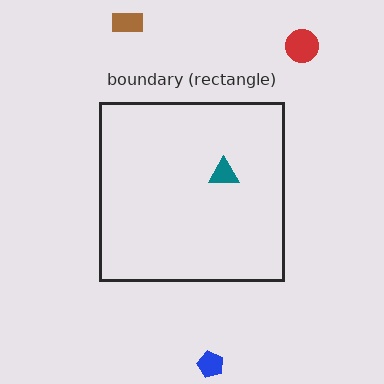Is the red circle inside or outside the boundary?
Outside.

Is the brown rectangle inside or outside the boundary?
Outside.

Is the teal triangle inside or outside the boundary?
Inside.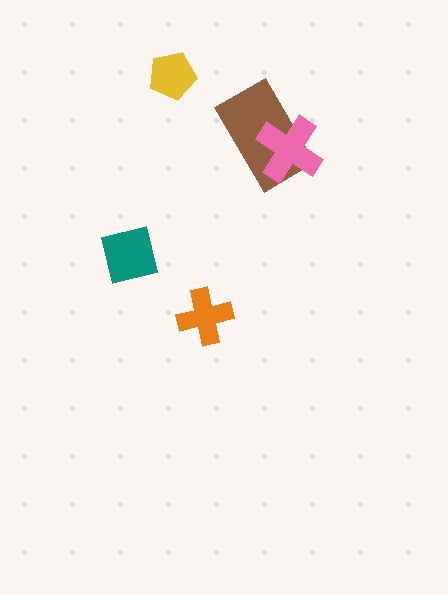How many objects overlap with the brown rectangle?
1 object overlaps with the brown rectangle.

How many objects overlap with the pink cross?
1 object overlaps with the pink cross.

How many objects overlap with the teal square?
0 objects overlap with the teal square.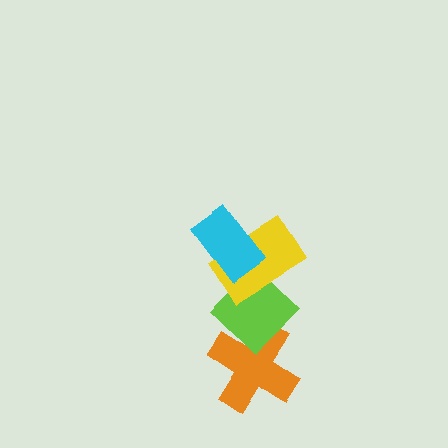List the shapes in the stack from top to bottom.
From top to bottom: the cyan rectangle, the yellow rectangle, the lime diamond, the orange cross.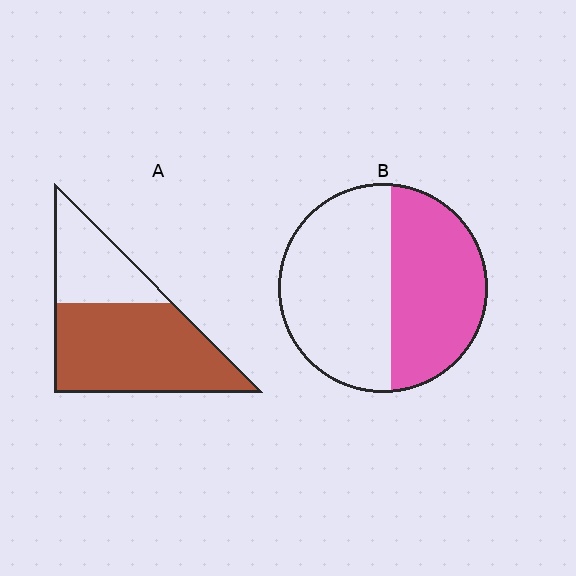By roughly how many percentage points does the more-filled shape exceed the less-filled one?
By roughly 20 percentage points (A over B).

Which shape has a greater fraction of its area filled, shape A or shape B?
Shape A.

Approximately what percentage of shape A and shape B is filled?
A is approximately 65% and B is approximately 45%.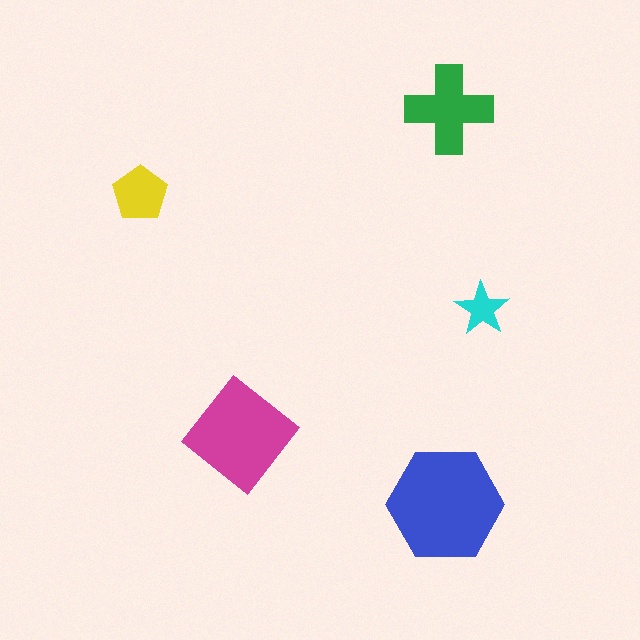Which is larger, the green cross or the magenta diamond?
The magenta diamond.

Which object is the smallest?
The cyan star.